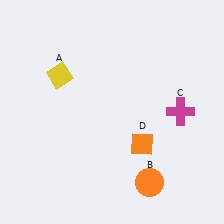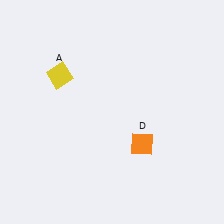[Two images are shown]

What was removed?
The magenta cross (C), the orange circle (B) were removed in Image 2.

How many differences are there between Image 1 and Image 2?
There are 2 differences between the two images.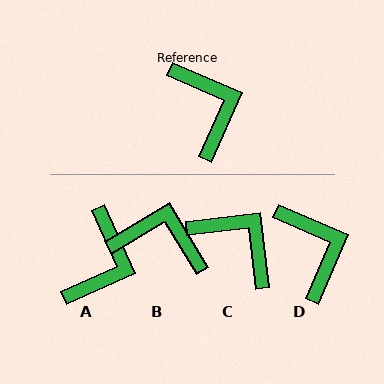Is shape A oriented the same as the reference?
No, it is off by about 43 degrees.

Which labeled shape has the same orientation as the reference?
D.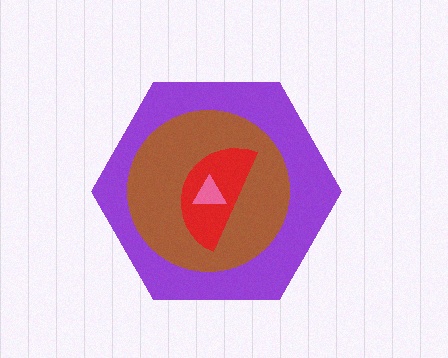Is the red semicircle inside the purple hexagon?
Yes.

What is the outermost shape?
The purple hexagon.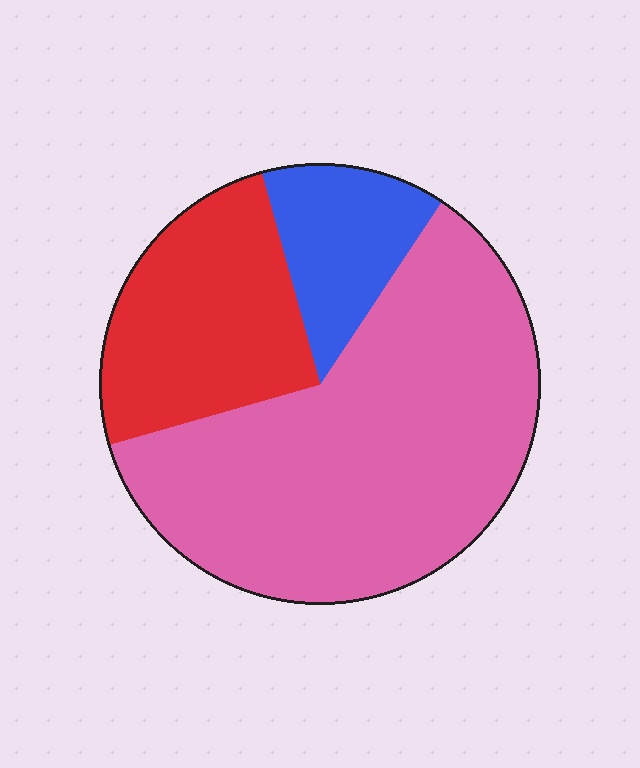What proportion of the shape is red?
Red covers 25% of the shape.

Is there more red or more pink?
Pink.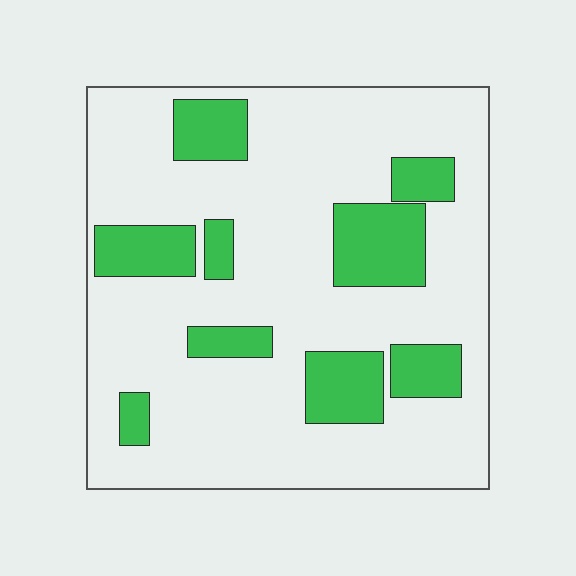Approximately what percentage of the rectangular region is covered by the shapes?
Approximately 20%.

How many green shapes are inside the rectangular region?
9.